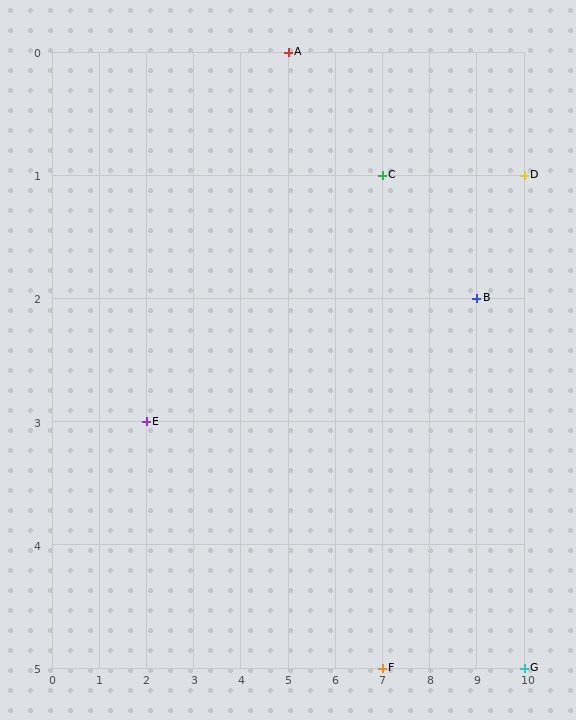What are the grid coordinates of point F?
Point F is at grid coordinates (7, 5).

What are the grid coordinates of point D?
Point D is at grid coordinates (10, 1).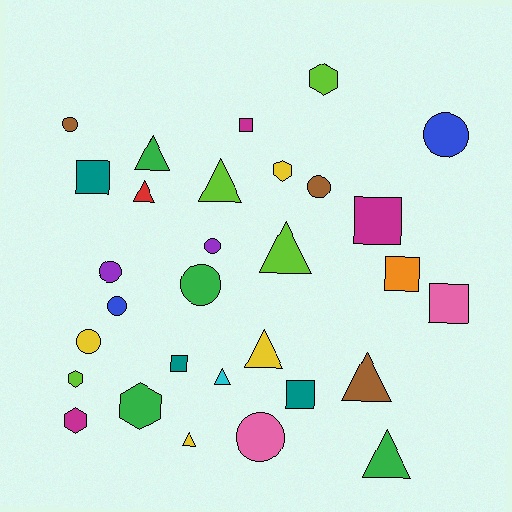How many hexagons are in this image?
There are 5 hexagons.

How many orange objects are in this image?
There is 1 orange object.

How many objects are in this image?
There are 30 objects.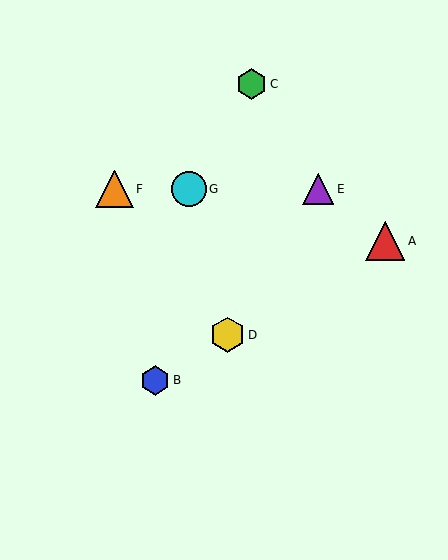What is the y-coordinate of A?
Object A is at y≈241.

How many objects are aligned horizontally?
3 objects (E, F, G) are aligned horizontally.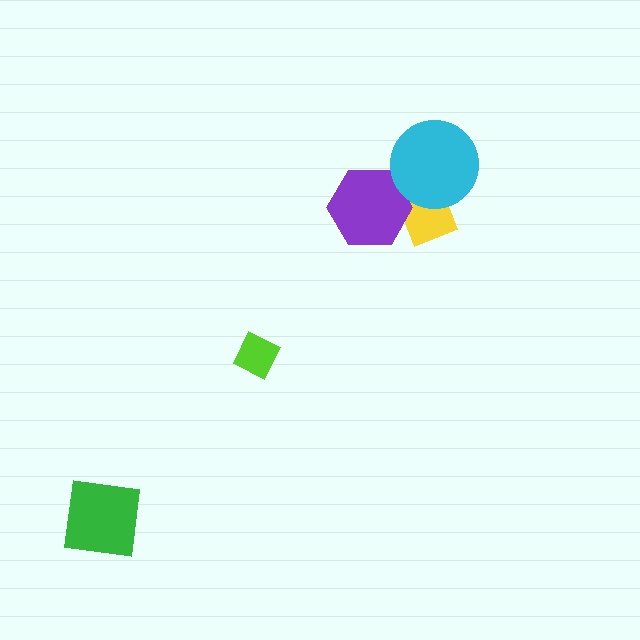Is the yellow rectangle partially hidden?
Yes, it is partially covered by another shape.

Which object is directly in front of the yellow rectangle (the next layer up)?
The purple hexagon is directly in front of the yellow rectangle.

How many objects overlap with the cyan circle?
2 objects overlap with the cyan circle.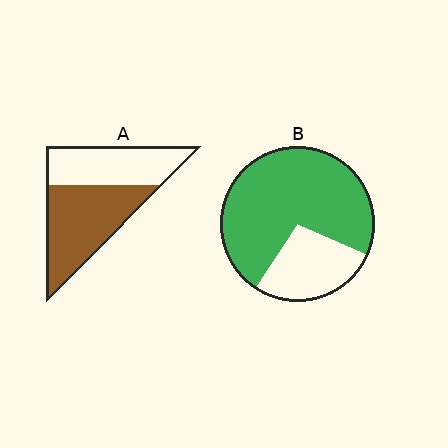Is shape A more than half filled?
Yes.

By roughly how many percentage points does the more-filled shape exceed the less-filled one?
By roughly 15 percentage points (B over A).